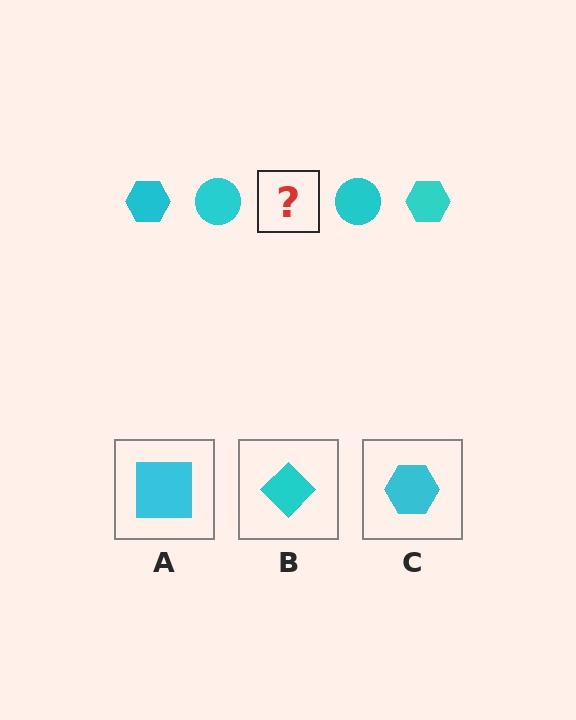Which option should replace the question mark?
Option C.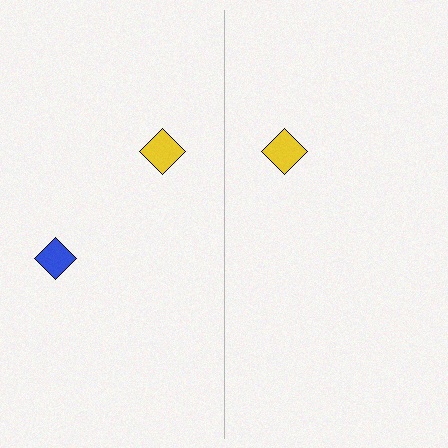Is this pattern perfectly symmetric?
No, the pattern is not perfectly symmetric. A blue diamond is missing from the right side.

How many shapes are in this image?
There are 3 shapes in this image.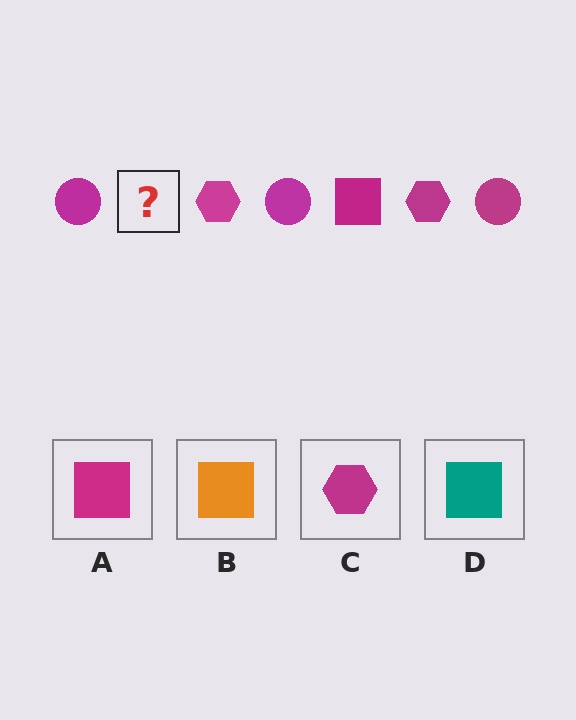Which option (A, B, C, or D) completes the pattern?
A.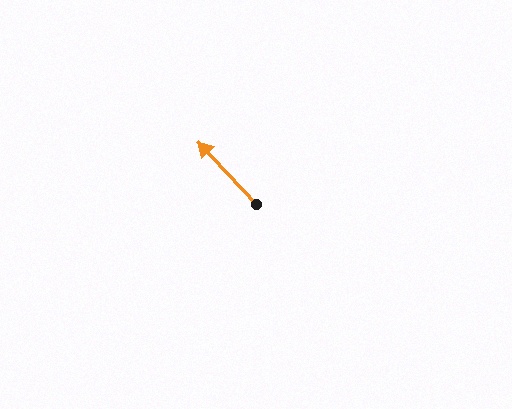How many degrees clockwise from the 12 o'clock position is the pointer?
Approximately 317 degrees.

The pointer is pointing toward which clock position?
Roughly 11 o'clock.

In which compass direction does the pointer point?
Northwest.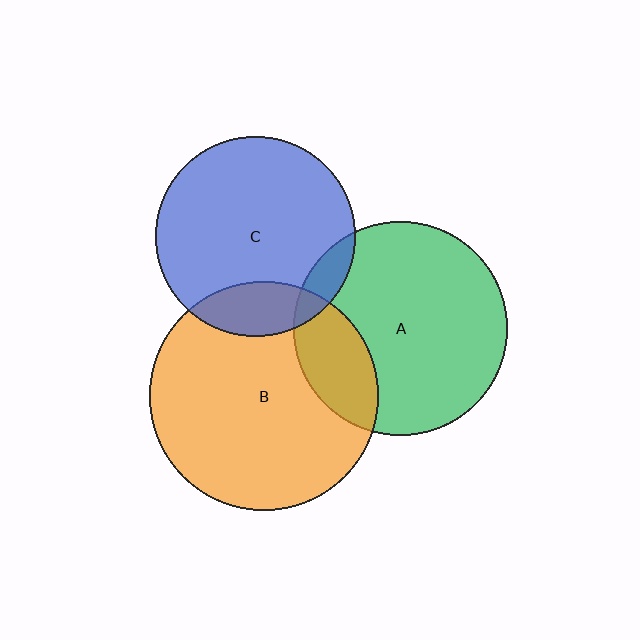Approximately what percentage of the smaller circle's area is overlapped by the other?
Approximately 15%.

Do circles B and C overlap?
Yes.